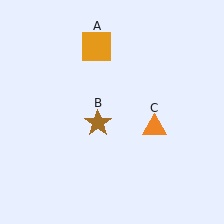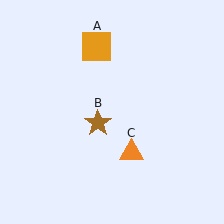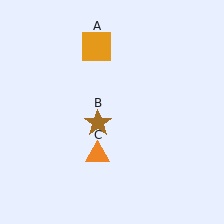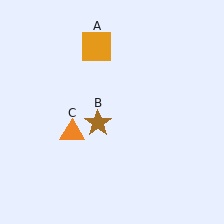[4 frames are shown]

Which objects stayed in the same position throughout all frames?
Orange square (object A) and brown star (object B) remained stationary.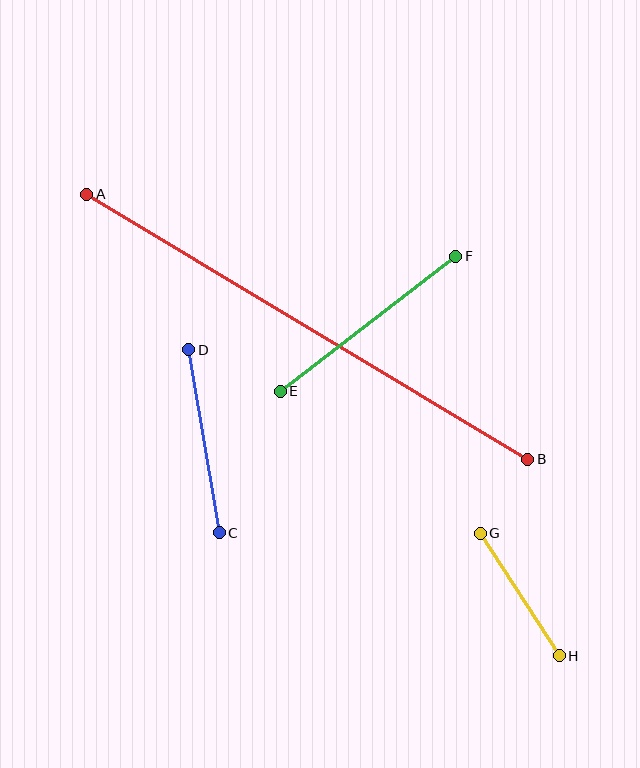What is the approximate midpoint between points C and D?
The midpoint is at approximately (204, 441) pixels.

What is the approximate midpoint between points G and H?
The midpoint is at approximately (520, 595) pixels.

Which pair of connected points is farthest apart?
Points A and B are farthest apart.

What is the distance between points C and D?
The distance is approximately 185 pixels.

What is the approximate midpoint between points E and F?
The midpoint is at approximately (368, 324) pixels.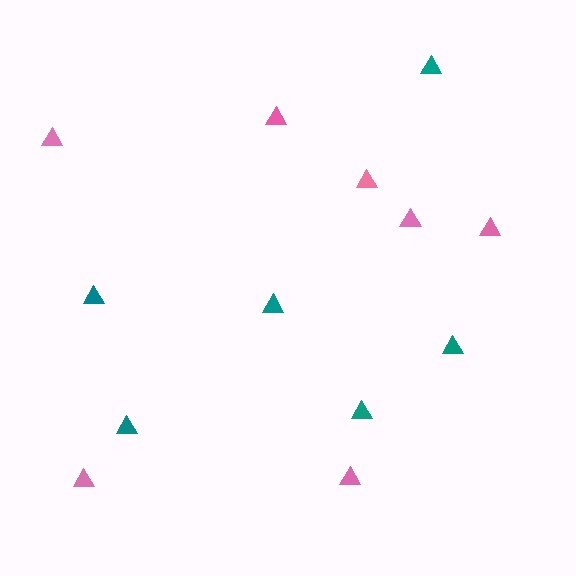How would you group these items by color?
There are 2 groups: one group of pink triangles (7) and one group of teal triangles (6).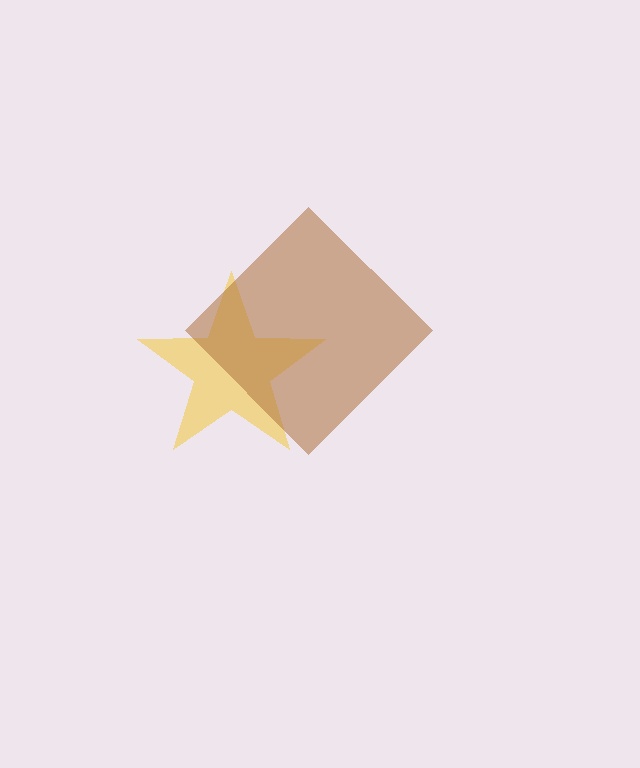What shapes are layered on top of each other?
The layered shapes are: a yellow star, a brown diamond.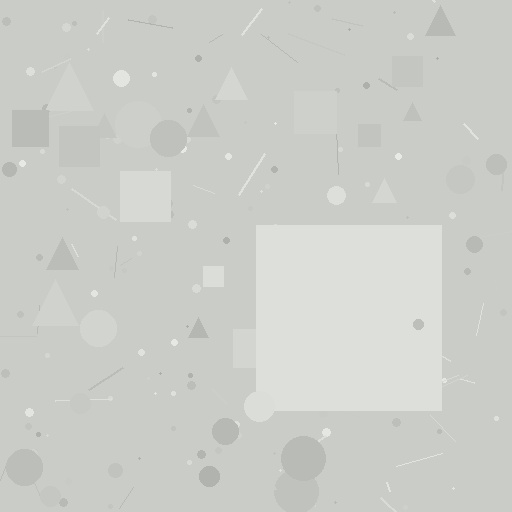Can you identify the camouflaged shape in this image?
The camouflaged shape is a square.